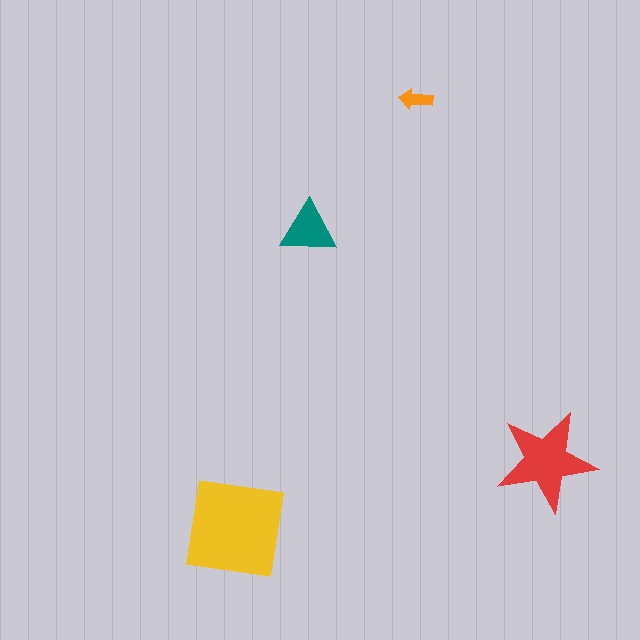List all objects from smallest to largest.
The orange arrow, the teal triangle, the red star, the yellow square.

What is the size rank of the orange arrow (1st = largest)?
4th.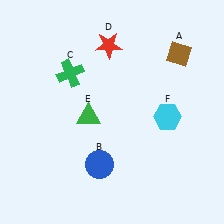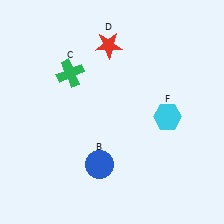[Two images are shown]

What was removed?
The brown diamond (A), the green triangle (E) were removed in Image 2.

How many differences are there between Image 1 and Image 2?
There are 2 differences between the two images.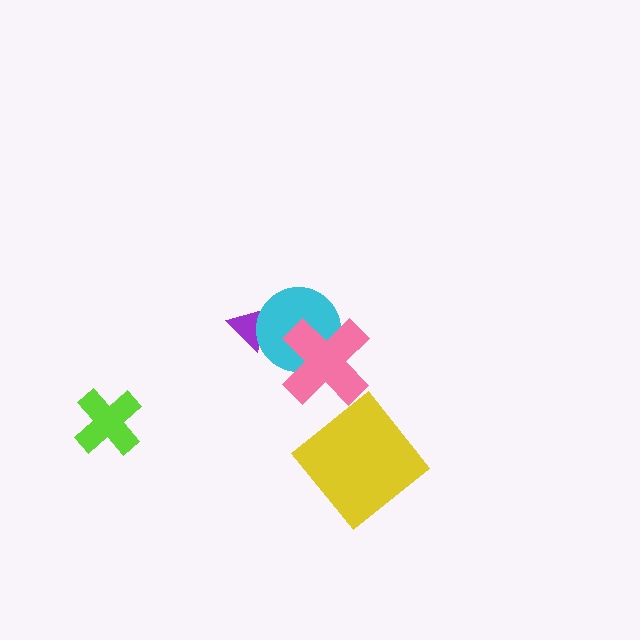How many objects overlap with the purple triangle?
1 object overlaps with the purple triangle.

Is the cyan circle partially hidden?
Yes, it is partially covered by another shape.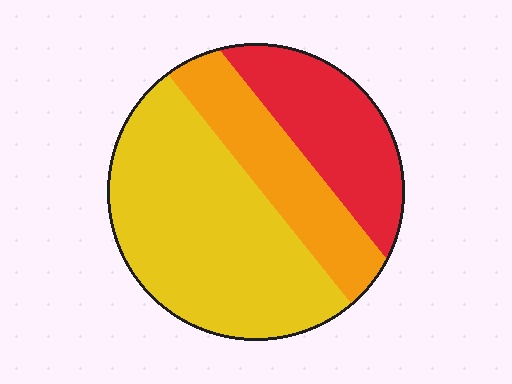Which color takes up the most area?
Yellow, at roughly 50%.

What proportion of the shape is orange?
Orange covers 23% of the shape.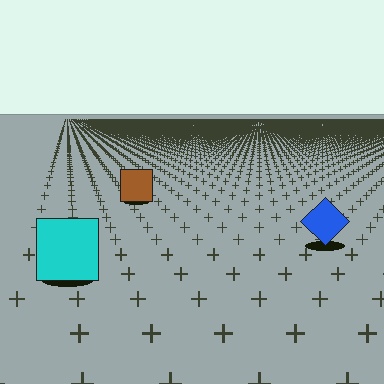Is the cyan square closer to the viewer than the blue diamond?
Yes. The cyan square is closer — you can tell from the texture gradient: the ground texture is coarser near it.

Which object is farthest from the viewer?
The brown square is farthest from the viewer. It appears smaller and the ground texture around it is denser.